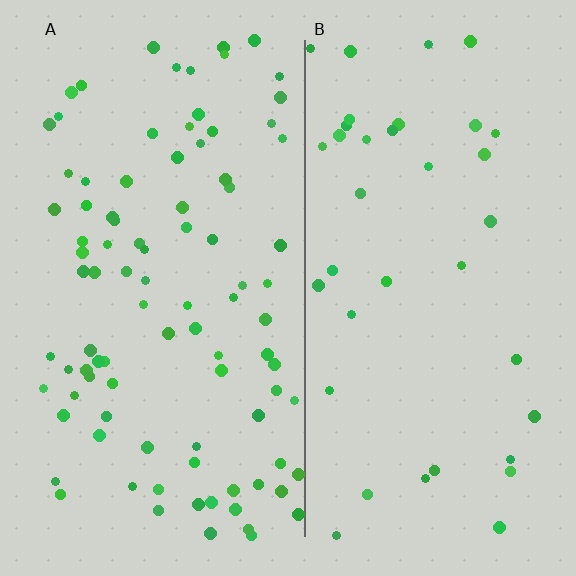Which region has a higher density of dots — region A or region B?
A (the left).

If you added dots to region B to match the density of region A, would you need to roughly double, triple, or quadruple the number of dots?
Approximately double.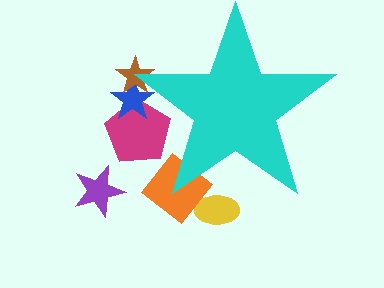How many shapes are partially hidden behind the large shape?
5 shapes are partially hidden.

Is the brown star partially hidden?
Yes, the brown star is partially hidden behind the cyan star.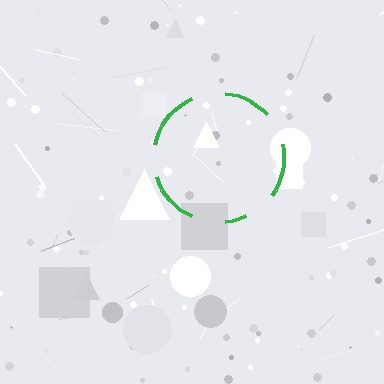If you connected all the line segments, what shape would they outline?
They would outline a circle.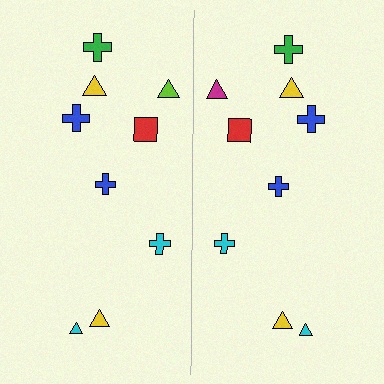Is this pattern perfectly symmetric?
No, the pattern is not perfectly symmetric. The magenta triangle on the right side breaks the symmetry — its mirror counterpart is lime.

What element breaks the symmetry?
The magenta triangle on the right side breaks the symmetry — its mirror counterpart is lime.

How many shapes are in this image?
There are 18 shapes in this image.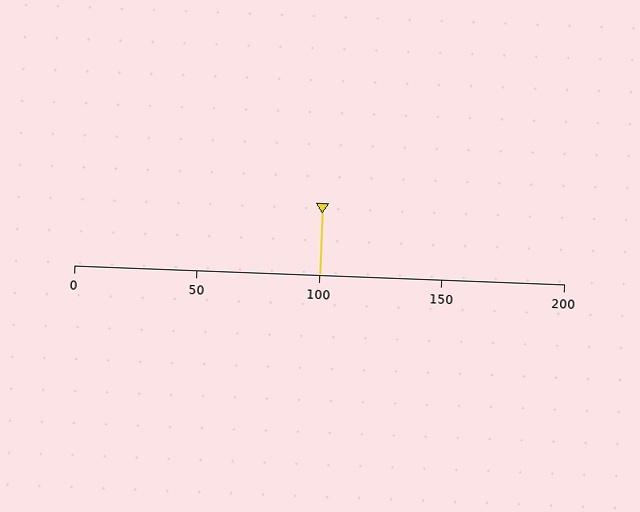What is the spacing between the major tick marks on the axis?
The major ticks are spaced 50 apart.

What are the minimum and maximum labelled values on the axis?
The axis runs from 0 to 200.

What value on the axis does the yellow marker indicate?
The marker indicates approximately 100.